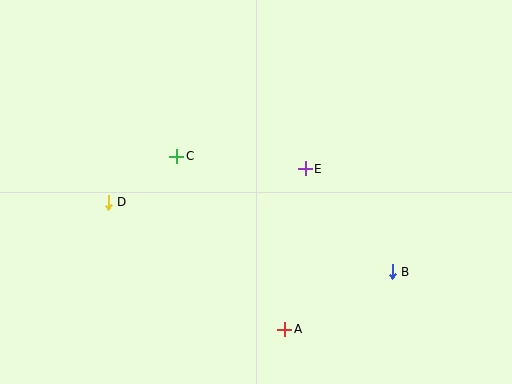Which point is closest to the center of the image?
Point E at (305, 169) is closest to the center.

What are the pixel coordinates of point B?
Point B is at (392, 272).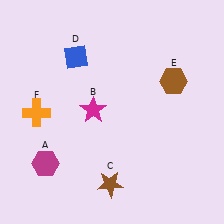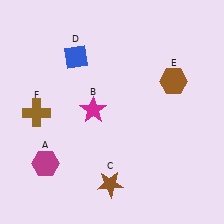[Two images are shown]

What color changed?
The cross (F) changed from orange in Image 1 to brown in Image 2.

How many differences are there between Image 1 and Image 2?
There is 1 difference between the two images.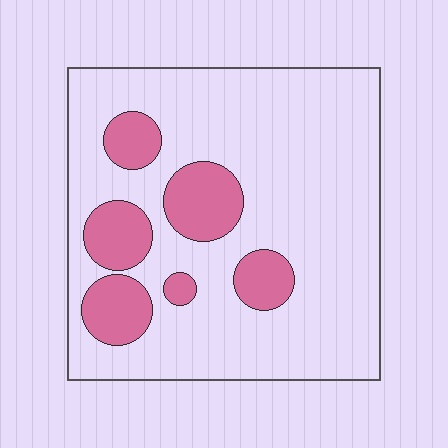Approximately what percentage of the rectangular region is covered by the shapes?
Approximately 20%.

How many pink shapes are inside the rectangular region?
6.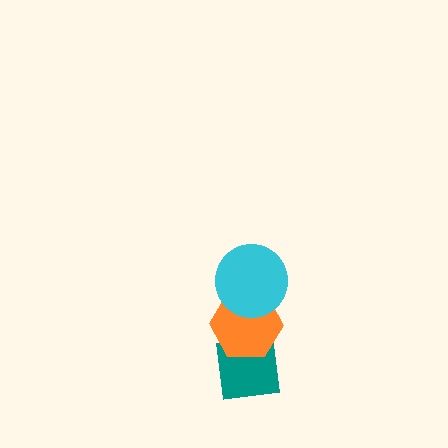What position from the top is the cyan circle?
The cyan circle is 1st from the top.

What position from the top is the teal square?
The teal square is 3rd from the top.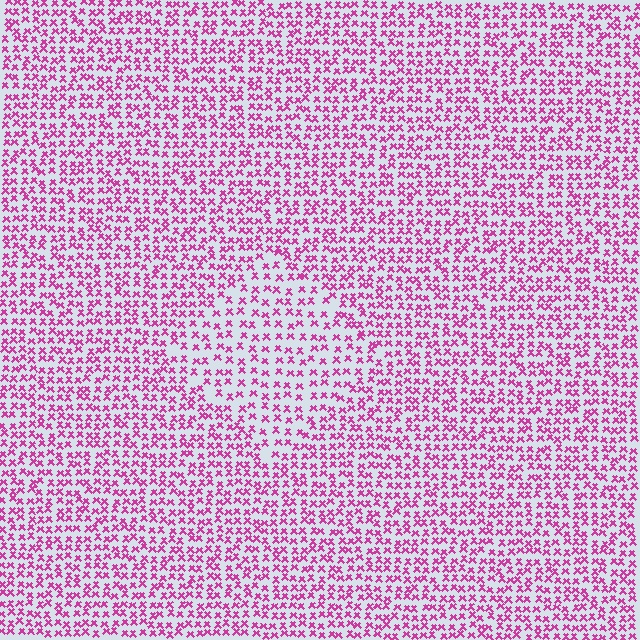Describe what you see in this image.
The image contains small magenta elements arranged at two different densities. A diamond-shaped region is visible where the elements are less densely packed than the surrounding area.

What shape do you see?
I see a diamond.